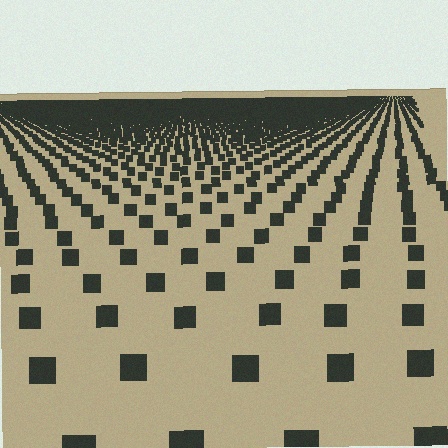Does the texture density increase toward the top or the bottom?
Density increases toward the top.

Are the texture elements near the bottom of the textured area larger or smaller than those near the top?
Larger. Near the bottom, elements are closer to the viewer and appear at a bigger on-screen size.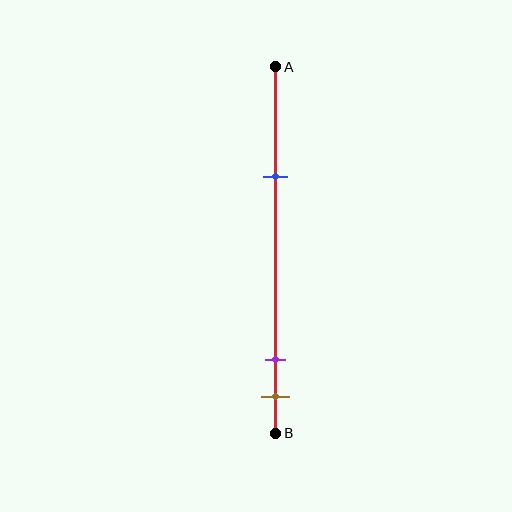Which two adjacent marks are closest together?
The purple and brown marks are the closest adjacent pair.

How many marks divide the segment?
There are 3 marks dividing the segment.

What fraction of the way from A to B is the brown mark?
The brown mark is approximately 90% (0.9) of the way from A to B.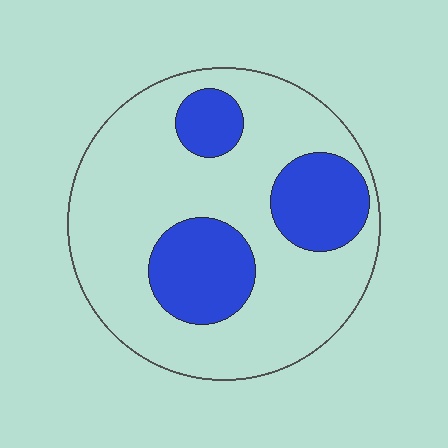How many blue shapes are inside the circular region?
3.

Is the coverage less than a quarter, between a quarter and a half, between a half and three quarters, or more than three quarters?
Between a quarter and a half.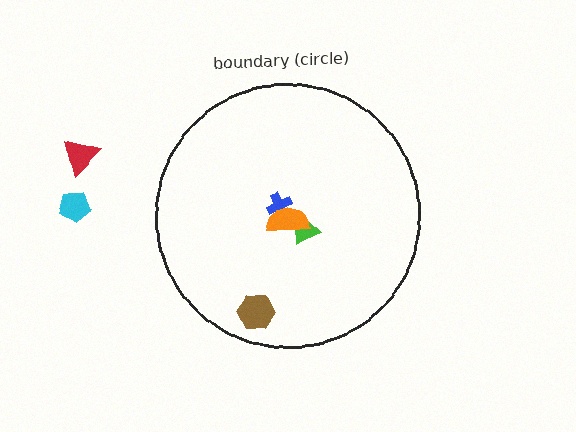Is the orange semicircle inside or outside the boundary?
Inside.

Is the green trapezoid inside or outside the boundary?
Inside.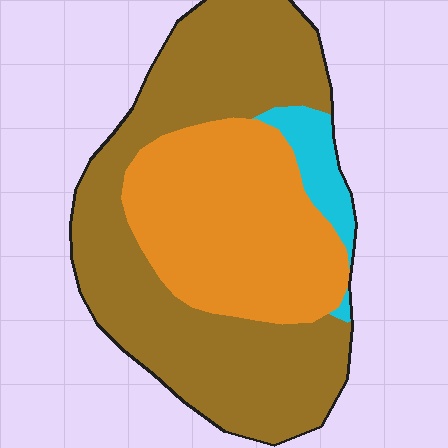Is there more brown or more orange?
Brown.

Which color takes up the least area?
Cyan, at roughly 5%.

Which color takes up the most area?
Brown, at roughly 55%.